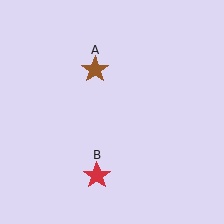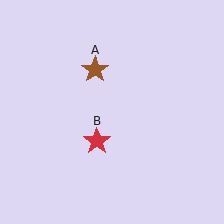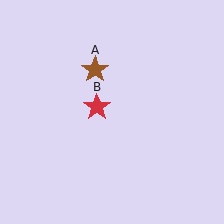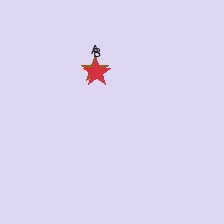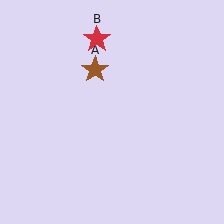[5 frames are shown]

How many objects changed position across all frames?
1 object changed position: red star (object B).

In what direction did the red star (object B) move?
The red star (object B) moved up.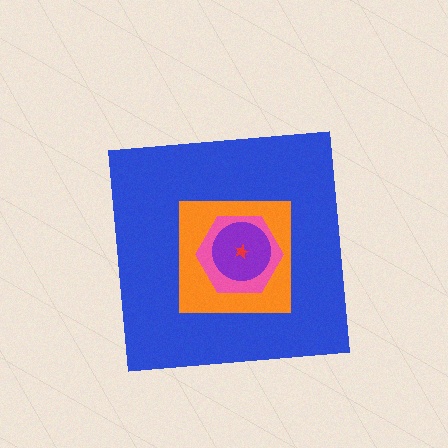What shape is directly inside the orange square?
The pink hexagon.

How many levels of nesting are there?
5.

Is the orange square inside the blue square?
Yes.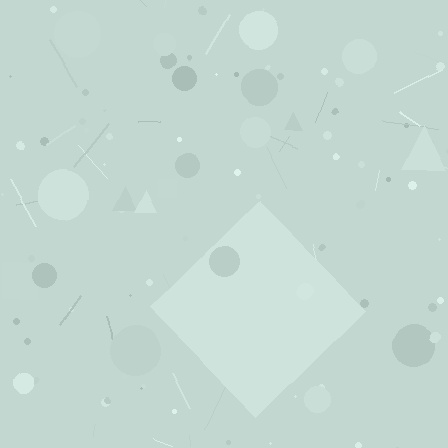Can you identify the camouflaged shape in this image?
The camouflaged shape is a diamond.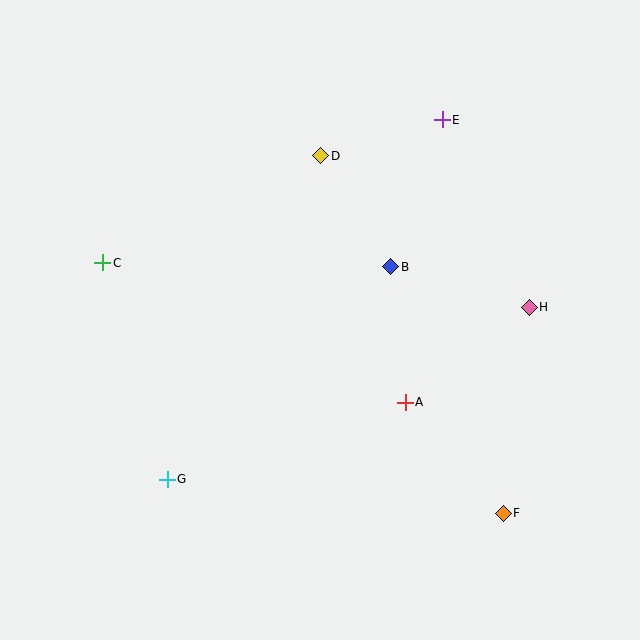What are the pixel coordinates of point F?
Point F is at (503, 513).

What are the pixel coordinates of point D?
Point D is at (321, 156).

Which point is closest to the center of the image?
Point B at (391, 267) is closest to the center.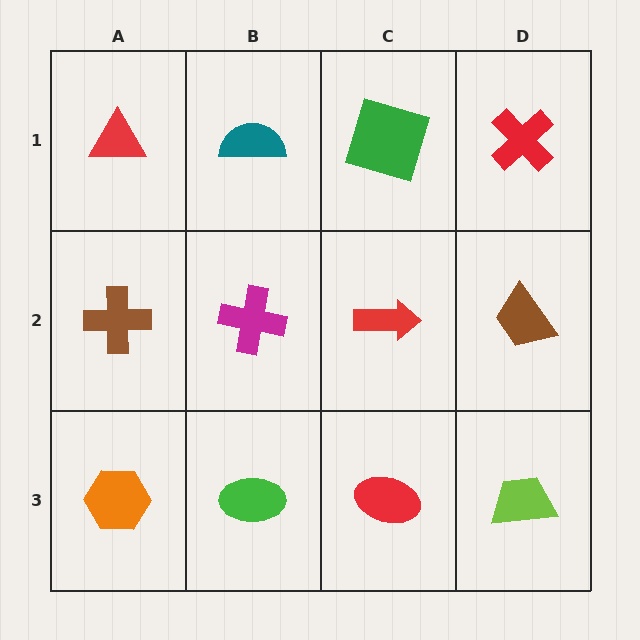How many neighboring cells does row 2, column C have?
4.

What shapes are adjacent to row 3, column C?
A red arrow (row 2, column C), a green ellipse (row 3, column B), a lime trapezoid (row 3, column D).